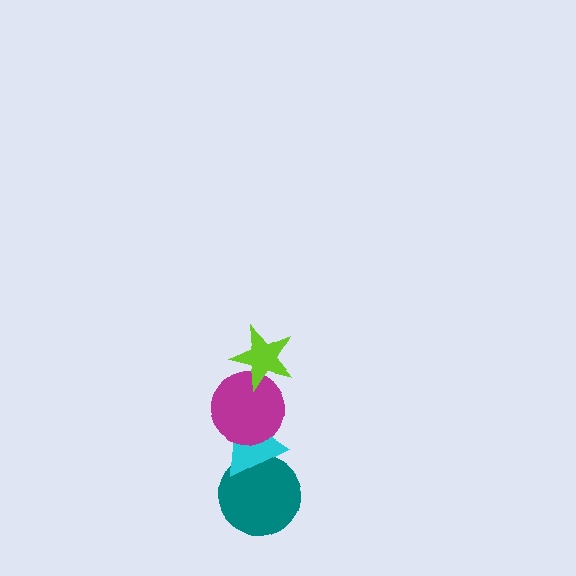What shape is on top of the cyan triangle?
The magenta circle is on top of the cyan triangle.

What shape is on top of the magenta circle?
The lime star is on top of the magenta circle.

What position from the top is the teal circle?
The teal circle is 4th from the top.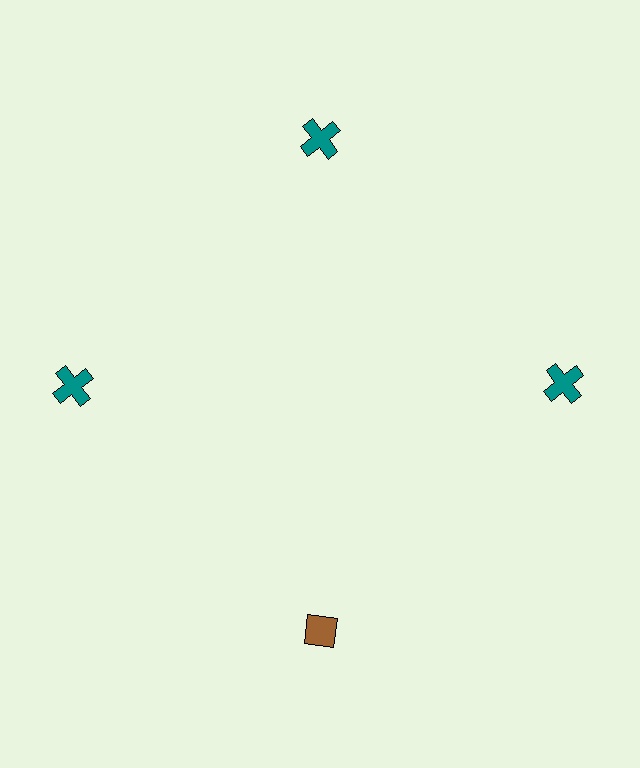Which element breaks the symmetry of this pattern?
The brown diamond at roughly the 6 o'clock position breaks the symmetry. All other shapes are teal crosses.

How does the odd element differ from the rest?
It differs in both color (brown instead of teal) and shape (diamond instead of cross).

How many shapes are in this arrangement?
There are 4 shapes arranged in a ring pattern.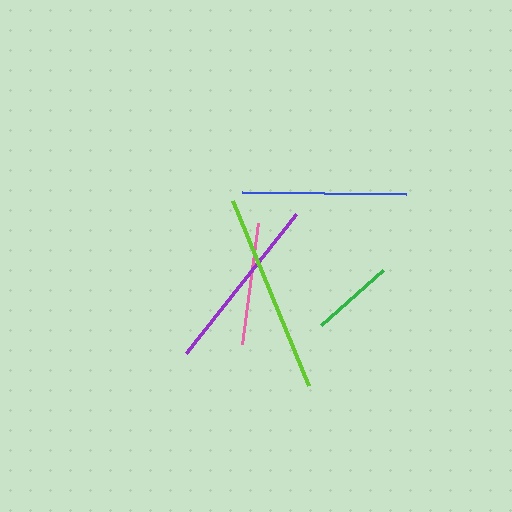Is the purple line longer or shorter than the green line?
The purple line is longer than the green line.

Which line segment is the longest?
The lime line is the longest at approximately 200 pixels.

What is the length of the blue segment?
The blue segment is approximately 164 pixels long.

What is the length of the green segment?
The green segment is approximately 83 pixels long.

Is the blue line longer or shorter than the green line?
The blue line is longer than the green line.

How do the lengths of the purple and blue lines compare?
The purple and blue lines are approximately the same length.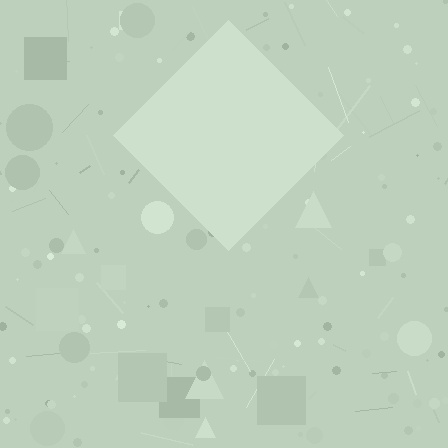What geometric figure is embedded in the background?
A diamond is embedded in the background.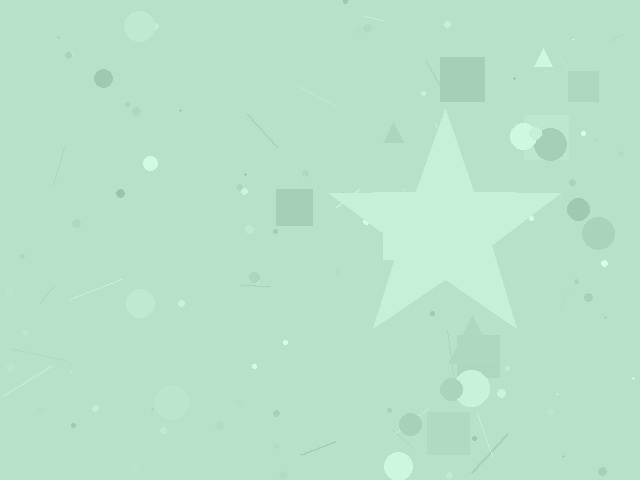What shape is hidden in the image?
A star is hidden in the image.